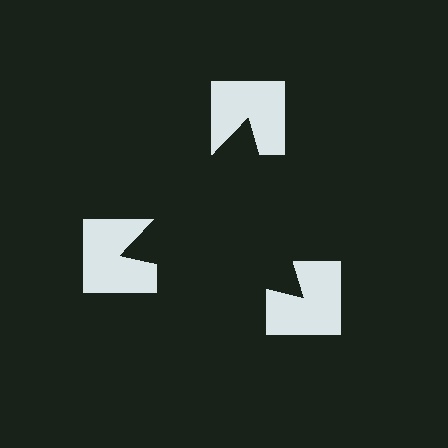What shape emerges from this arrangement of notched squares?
An illusory triangle — its edges are inferred from the aligned wedge cuts in the notched squares, not physically drawn.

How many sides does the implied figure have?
3 sides.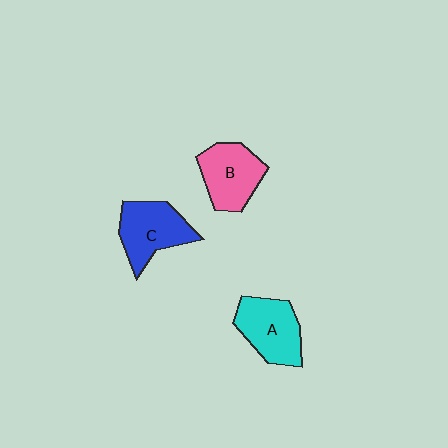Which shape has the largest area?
Shape C (blue).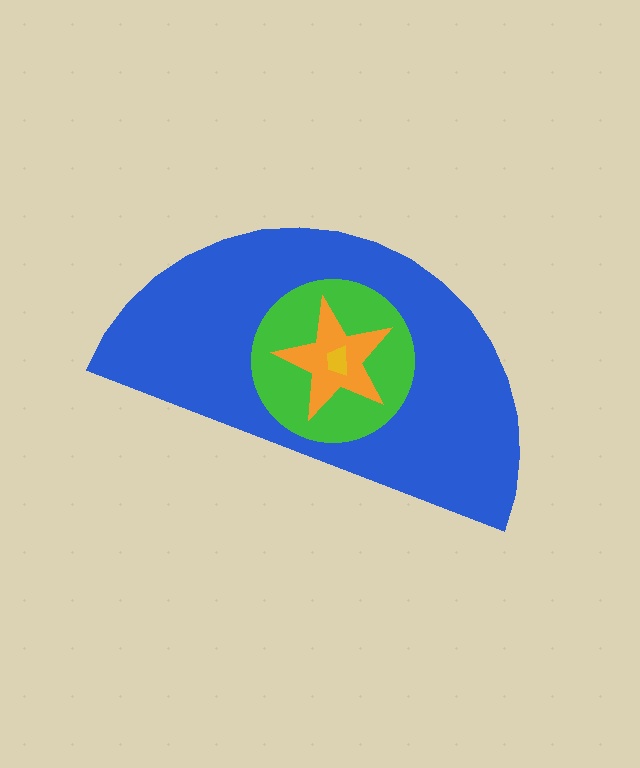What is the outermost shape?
The blue semicircle.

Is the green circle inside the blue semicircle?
Yes.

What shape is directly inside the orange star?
The yellow trapezoid.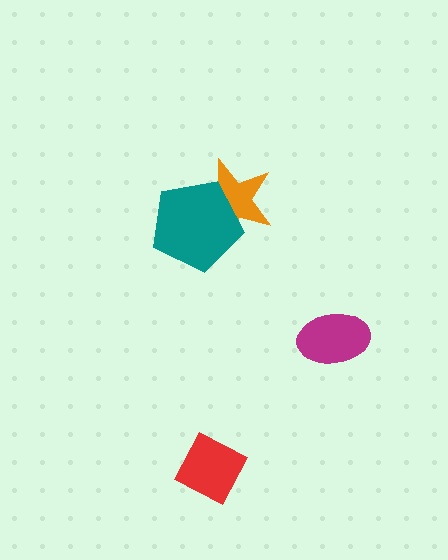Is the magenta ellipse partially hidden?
No, no other shape covers it.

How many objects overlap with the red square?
0 objects overlap with the red square.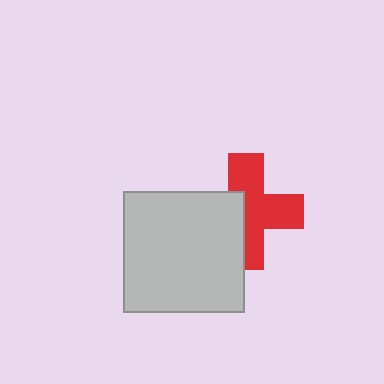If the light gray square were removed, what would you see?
You would see the complete red cross.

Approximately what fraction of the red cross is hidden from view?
Roughly 40% of the red cross is hidden behind the light gray square.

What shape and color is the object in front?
The object in front is a light gray square.